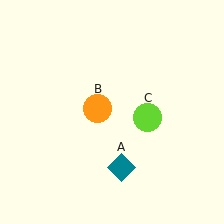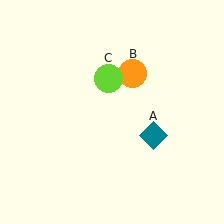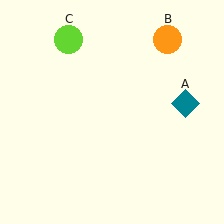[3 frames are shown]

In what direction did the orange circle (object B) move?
The orange circle (object B) moved up and to the right.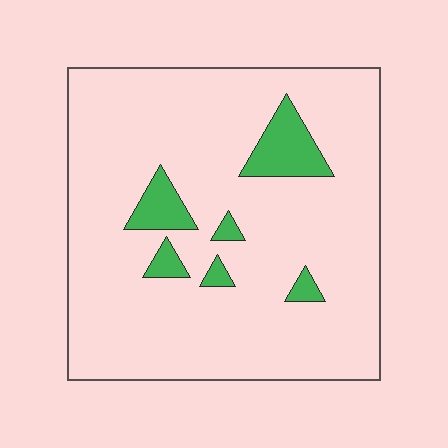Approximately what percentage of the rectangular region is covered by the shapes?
Approximately 10%.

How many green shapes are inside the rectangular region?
6.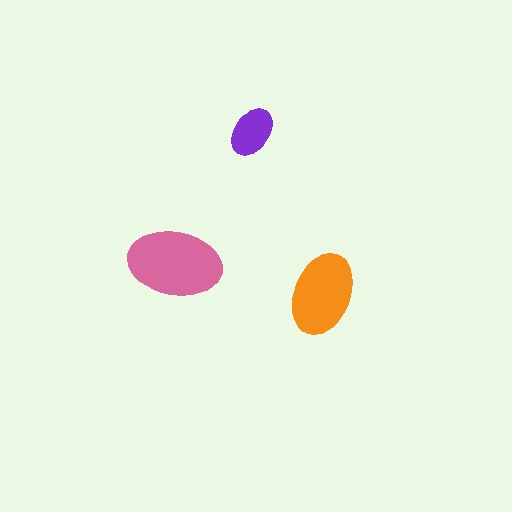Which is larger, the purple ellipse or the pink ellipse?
The pink one.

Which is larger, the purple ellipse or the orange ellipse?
The orange one.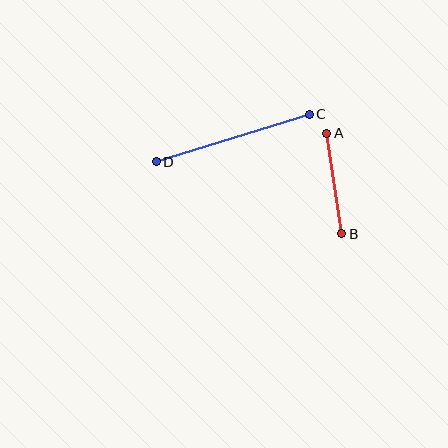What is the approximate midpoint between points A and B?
The midpoint is at approximately (334, 183) pixels.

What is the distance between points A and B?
The distance is approximately 102 pixels.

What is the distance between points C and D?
The distance is approximately 160 pixels.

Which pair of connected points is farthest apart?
Points C and D are farthest apart.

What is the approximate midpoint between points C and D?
The midpoint is at approximately (233, 138) pixels.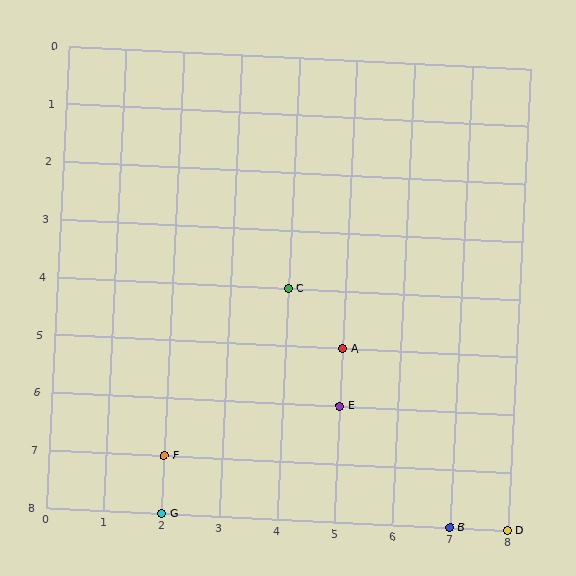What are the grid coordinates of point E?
Point E is at grid coordinates (5, 6).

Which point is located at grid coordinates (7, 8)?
Point B is at (7, 8).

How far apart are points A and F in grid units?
Points A and F are 3 columns and 2 rows apart (about 3.6 grid units diagonally).